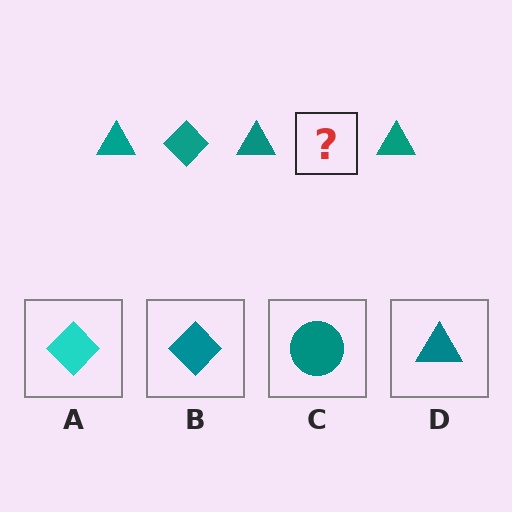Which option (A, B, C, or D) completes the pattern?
B.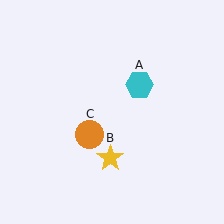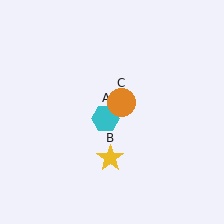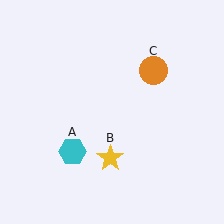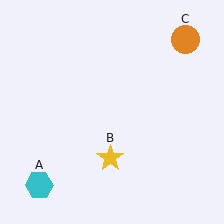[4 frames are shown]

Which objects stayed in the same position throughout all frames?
Yellow star (object B) remained stationary.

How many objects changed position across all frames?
2 objects changed position: cyan hexagon (object A), orange circle (object C).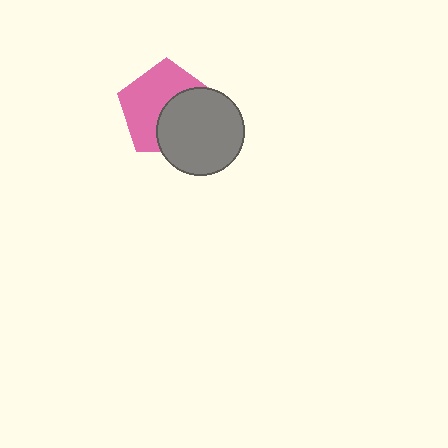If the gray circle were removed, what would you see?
You would see the complete pink pentagon.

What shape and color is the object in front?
The object in front is a gray circle.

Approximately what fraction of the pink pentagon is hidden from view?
Roughly 44% of the pink pentagon is hidden behind the gray circle.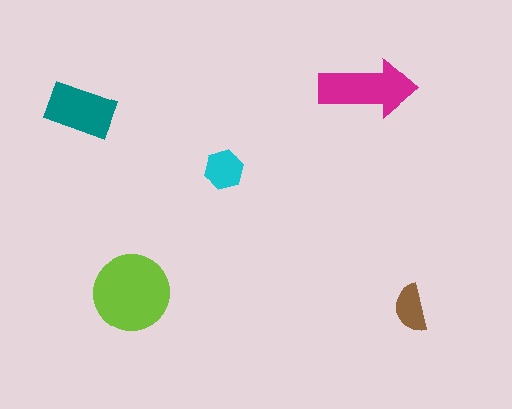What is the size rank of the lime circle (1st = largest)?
1st.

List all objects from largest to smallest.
The lime circle, the magenta arrow, the teal rectangle, the cyan hexagon, the brown semicircle.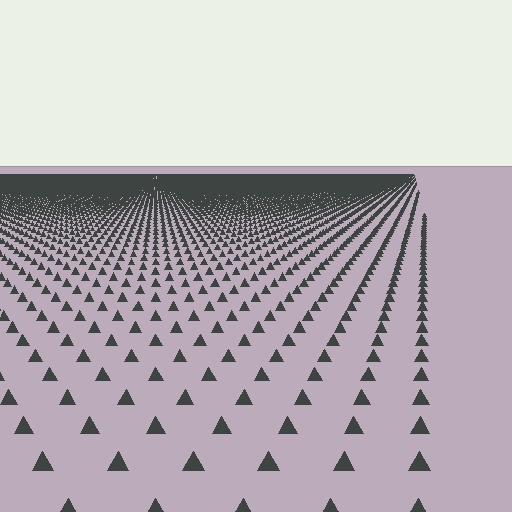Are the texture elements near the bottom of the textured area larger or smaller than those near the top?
Larger. Near the bottom, elements are closer to the viewer and appear at a bigger on-screen size.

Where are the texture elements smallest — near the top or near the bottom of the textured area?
Near the top.